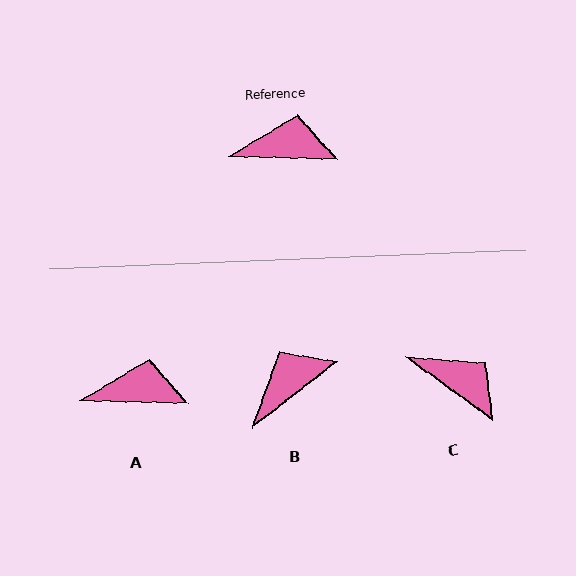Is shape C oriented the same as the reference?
No, it is off by about 34 degrees.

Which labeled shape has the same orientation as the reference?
A.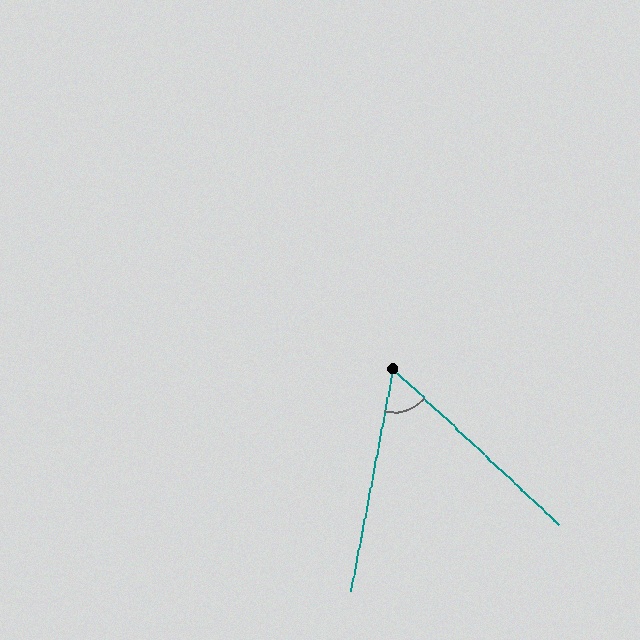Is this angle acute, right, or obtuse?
It is acute.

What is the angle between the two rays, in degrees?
Approximately 58 degrees.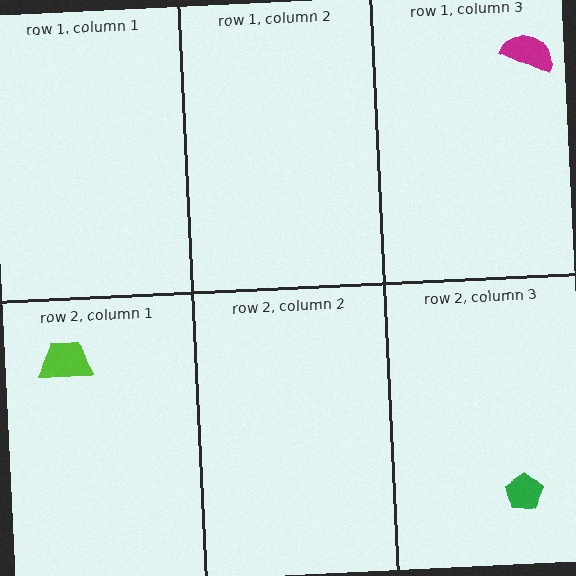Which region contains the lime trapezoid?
The row 2, column 1 region.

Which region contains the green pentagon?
The row 2, column 3 region.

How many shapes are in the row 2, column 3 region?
1.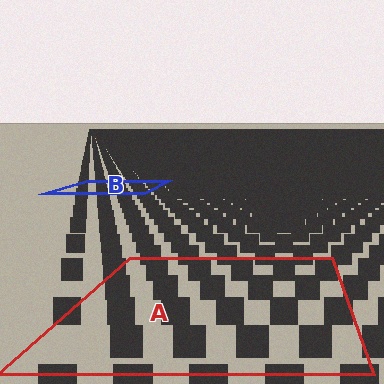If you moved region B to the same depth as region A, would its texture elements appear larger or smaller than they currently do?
They would appear larger. At a closer depth, the same texture elements are projected at a bigger on-screen size.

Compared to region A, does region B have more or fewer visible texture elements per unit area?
Region B has more texture elements per unit area — they are packed more densely because it is farther away.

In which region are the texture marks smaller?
The texture marks are smaller in region B, because it is farther away.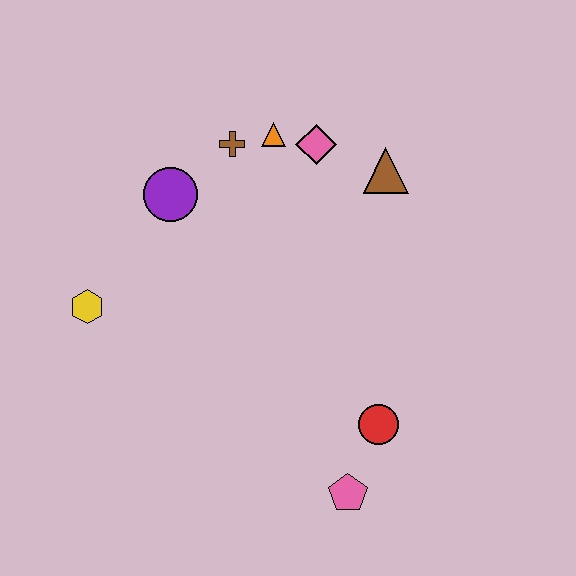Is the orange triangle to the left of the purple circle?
No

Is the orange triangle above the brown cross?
Yes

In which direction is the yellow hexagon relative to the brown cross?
The yellow hexagon is below the brown cross.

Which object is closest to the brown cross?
The orange triangle is closest to the brown cross.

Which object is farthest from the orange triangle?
The pink pentagon is farthest from the orange triangle.